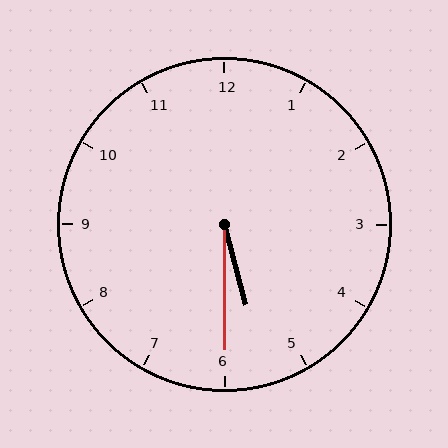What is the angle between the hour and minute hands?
Approximately 15 degrees.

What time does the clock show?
5:30.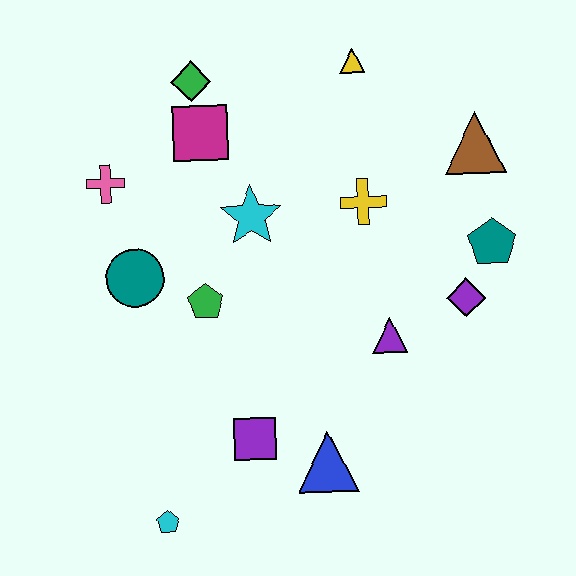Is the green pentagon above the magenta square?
No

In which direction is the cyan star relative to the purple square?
The cyan star is above the purple square.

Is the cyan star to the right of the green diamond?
Yes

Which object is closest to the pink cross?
The teal circle is closest to the pink cross.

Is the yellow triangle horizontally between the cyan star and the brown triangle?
Yes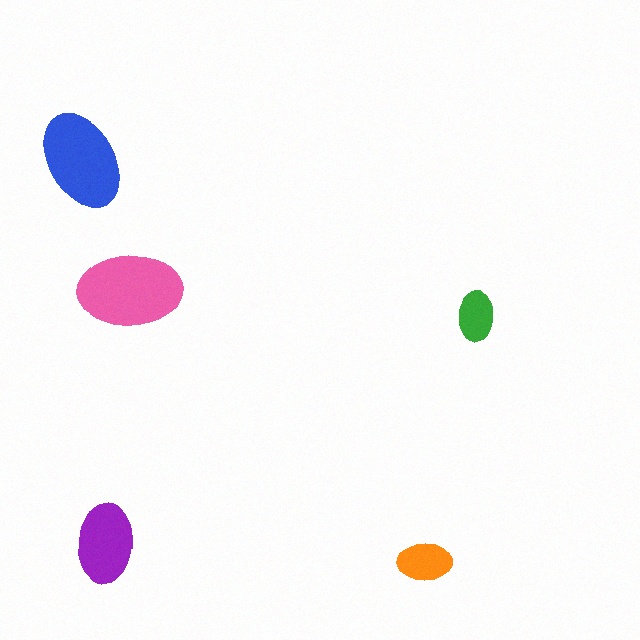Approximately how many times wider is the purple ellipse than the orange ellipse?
About 1.5 times wider.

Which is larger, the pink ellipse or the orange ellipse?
The pink one.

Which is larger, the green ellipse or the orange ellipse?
The orange one.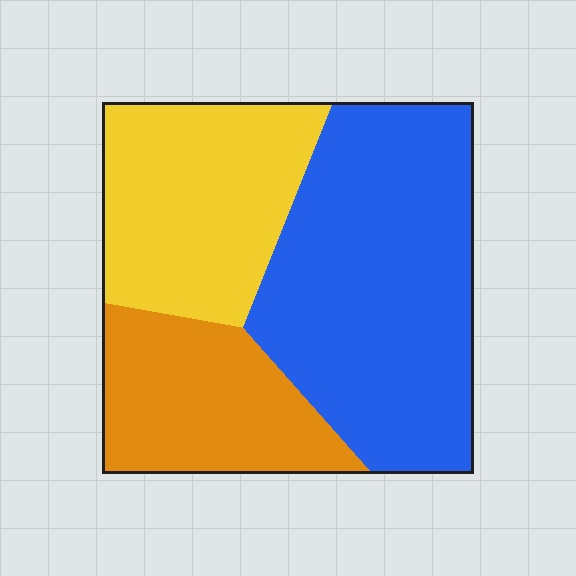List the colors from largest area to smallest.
From largest to smallest: blue, yellow, orange.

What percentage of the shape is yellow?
Yellow covers about 30% of the shape.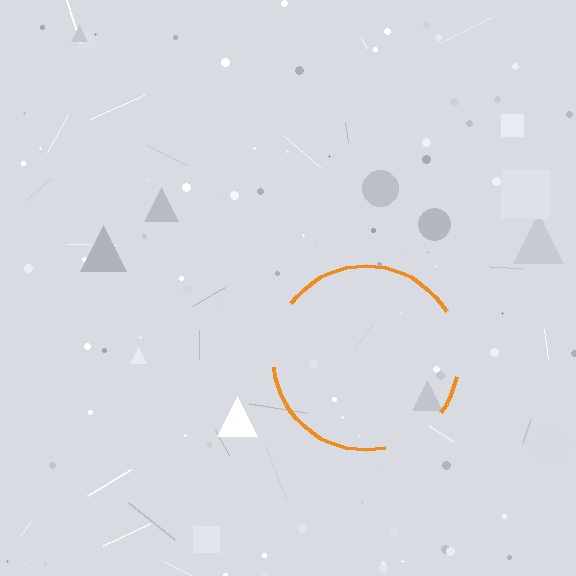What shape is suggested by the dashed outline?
The dashed outline suggests a circle.